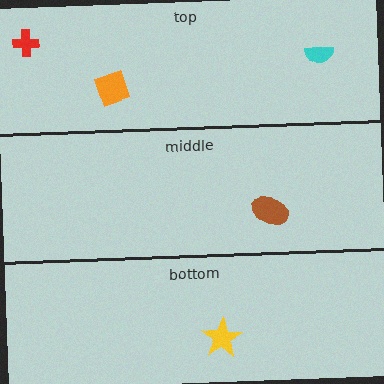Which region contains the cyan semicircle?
The top region.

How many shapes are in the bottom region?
1.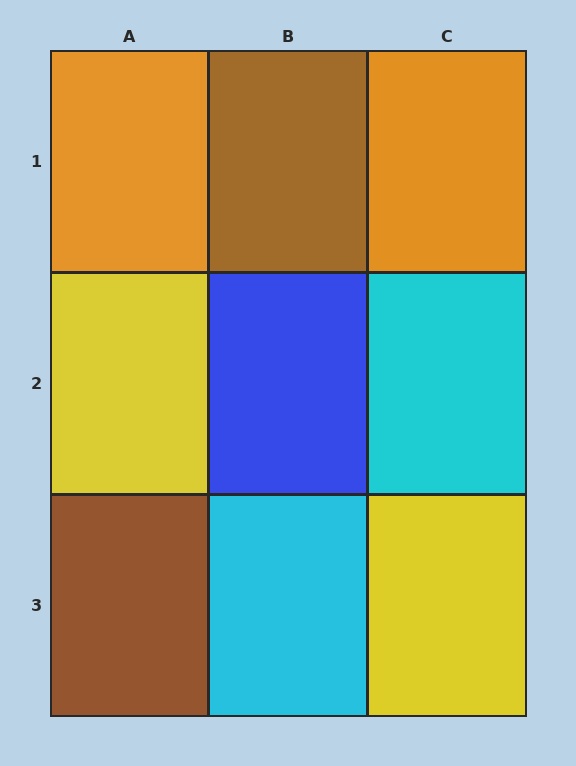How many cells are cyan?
2 cells are cyan.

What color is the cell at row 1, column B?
Brown.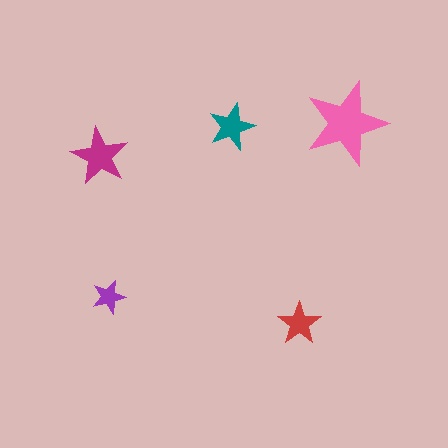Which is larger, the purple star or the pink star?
The pink one.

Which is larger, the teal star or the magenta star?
The magenta one.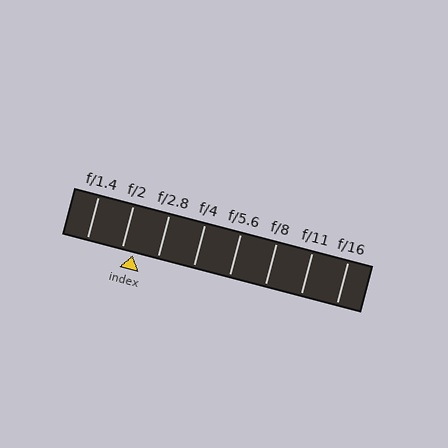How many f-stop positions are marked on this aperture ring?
There are 8 f-stop positions marked.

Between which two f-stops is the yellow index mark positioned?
The index mark is between f/2 and f/2.8.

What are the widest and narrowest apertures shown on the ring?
The widest aperture shown is f/1.4 and the narrowest is f/16.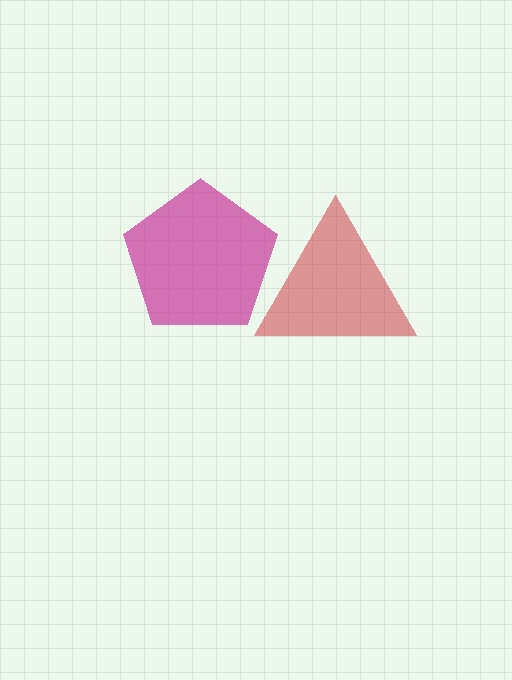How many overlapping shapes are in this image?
There are 2 overlapping shapes in the image.